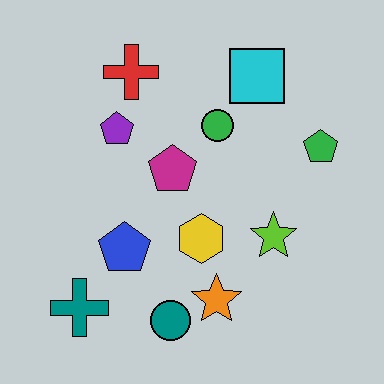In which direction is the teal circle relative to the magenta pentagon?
The teal circle is below the magenta pentagon.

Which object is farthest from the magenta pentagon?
The teal cross is farthest from the magenta pentagon.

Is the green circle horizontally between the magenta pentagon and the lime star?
Yes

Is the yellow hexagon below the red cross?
Yes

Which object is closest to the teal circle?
The orange star is closest to the teal circle.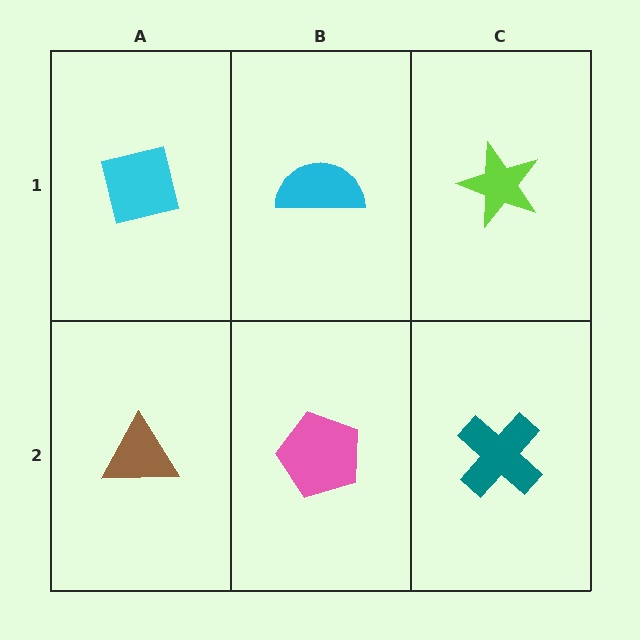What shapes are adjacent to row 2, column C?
A lime star (row 1, column C), a pink pentagon (row 2, column B).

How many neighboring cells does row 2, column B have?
3.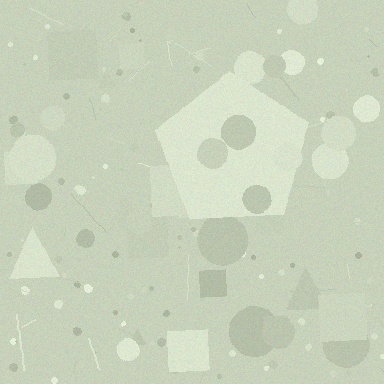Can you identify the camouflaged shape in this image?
The camouflaged shape is a pentagon.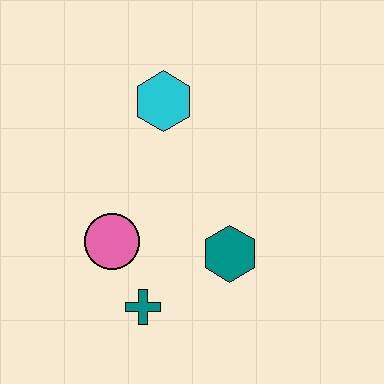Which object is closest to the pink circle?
The teal cross is closest to the pink circle.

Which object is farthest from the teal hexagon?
The cyan hexagon is farthest from the teal hexagon.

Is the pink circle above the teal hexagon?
Yes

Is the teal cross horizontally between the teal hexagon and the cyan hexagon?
No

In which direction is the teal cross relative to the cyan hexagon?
The teal cross is below the cyan hexagon.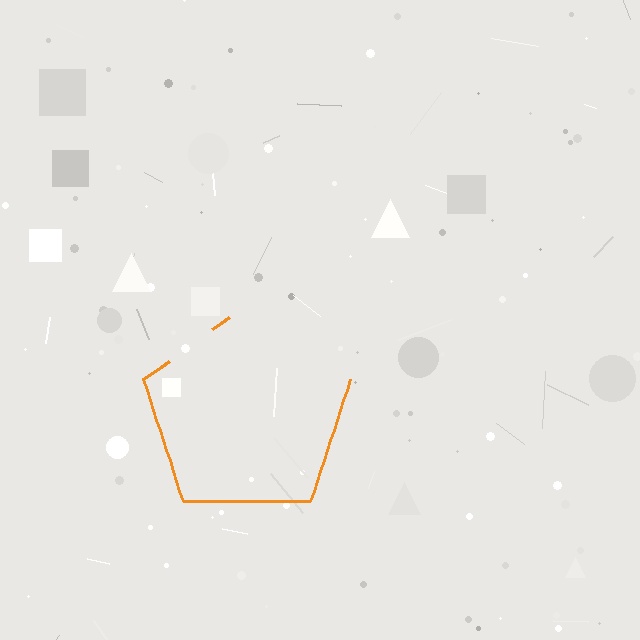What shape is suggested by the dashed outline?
The dashed outline suggests a pentagon.